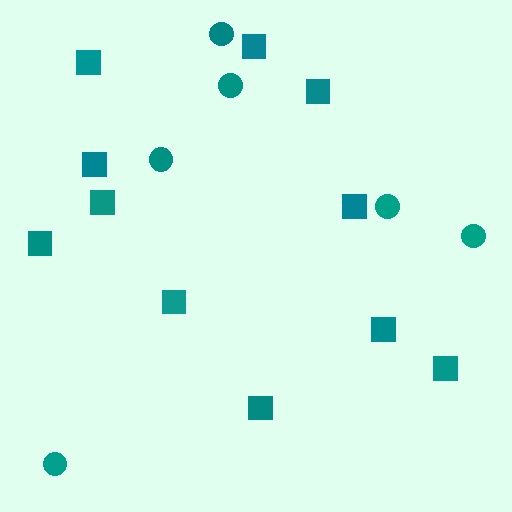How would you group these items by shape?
There are 2 groups: one group of circles (6) and one group of squares (11).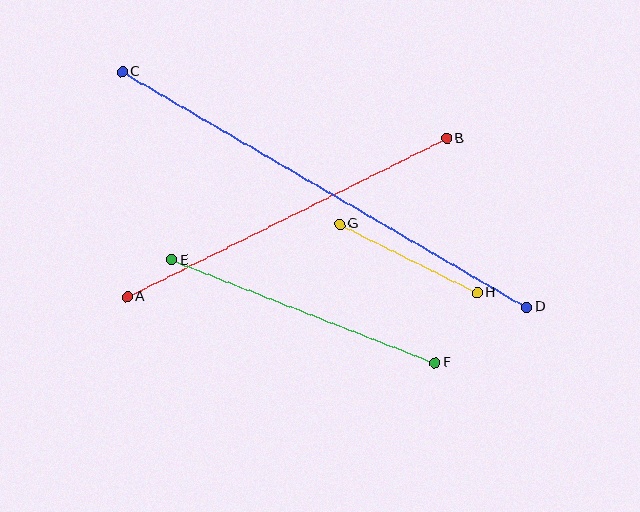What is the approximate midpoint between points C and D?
The midpoint is at approximately (324, 189) pixels.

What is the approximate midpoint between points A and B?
The midpoint is at approximately (287, 217) pixels.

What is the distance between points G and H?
The distance is approximately 154 pixels.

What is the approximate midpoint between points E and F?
The midpoint is at approximately (304, 312) pixels.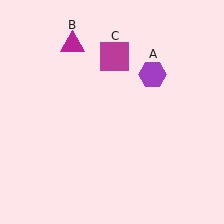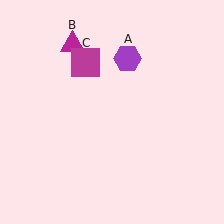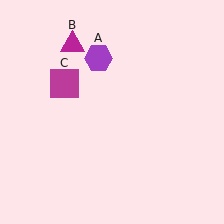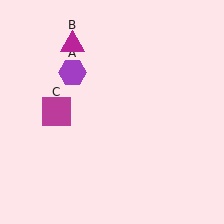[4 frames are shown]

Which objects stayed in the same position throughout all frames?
Magenta triangle (object B) remained stationary.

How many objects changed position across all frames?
2 objects changed position: purple hexagon (object A), magenta square (object C).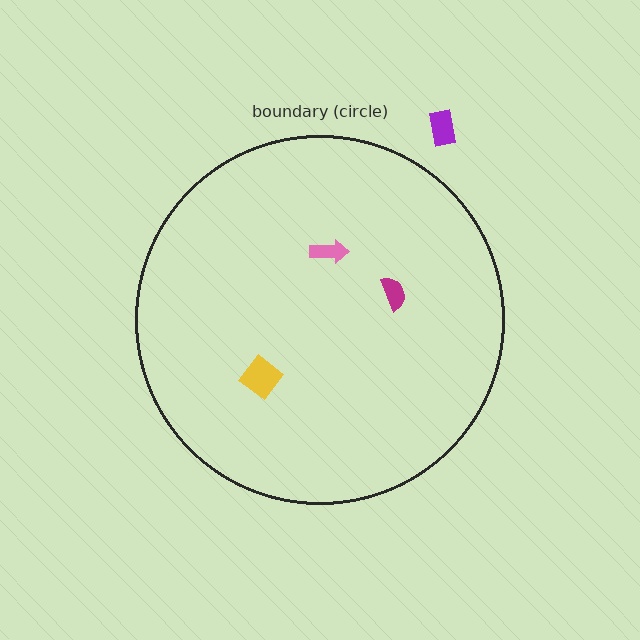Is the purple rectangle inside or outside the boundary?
Outside.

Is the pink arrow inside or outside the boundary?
Inside.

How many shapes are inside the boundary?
3 inside, 1 outside.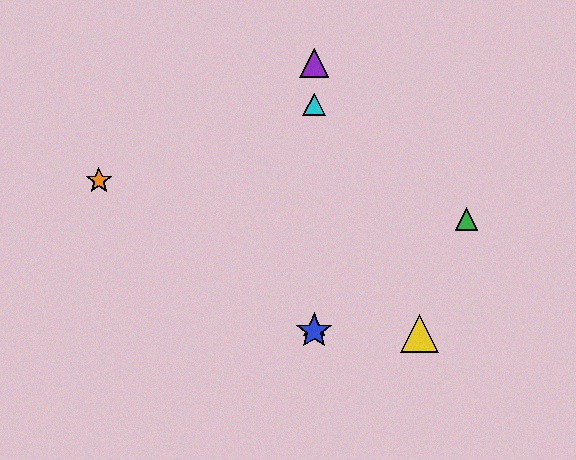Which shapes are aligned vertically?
The red triangle, the blue star, the purple triangle, the cyan triangle are aligned vertically.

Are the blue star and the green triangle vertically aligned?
No, the blue star is at x≈314 and the green triangle is at x≈466.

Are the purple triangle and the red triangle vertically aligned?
Yes, both are at x≈314.